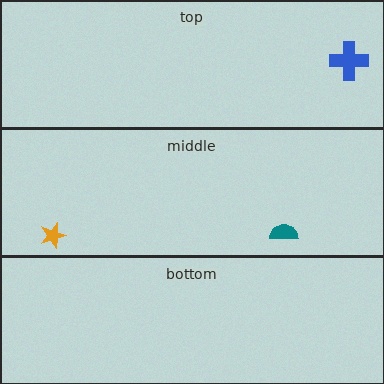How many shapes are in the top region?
1.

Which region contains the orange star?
The middle region.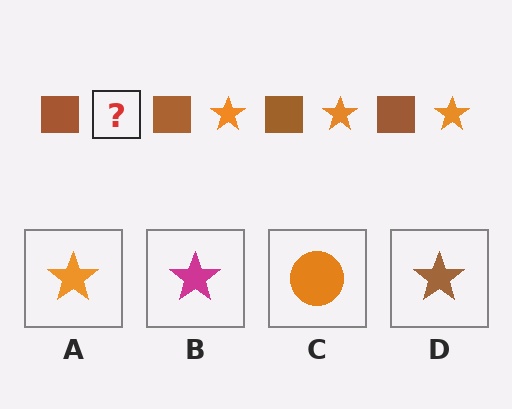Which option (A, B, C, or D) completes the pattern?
A.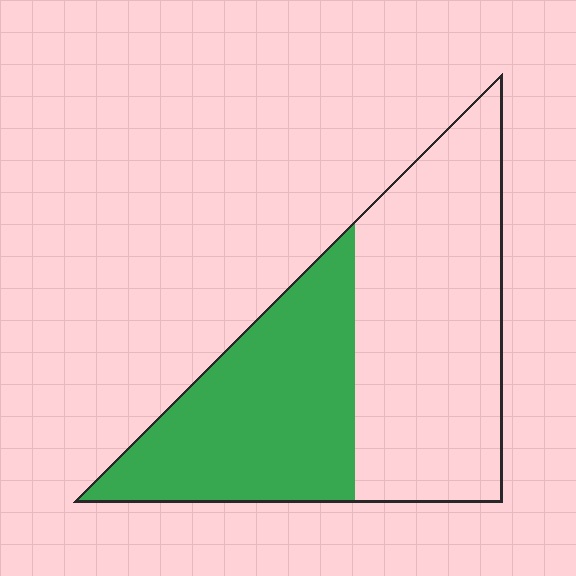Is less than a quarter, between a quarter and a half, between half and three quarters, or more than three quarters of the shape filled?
Between a quarter and a half.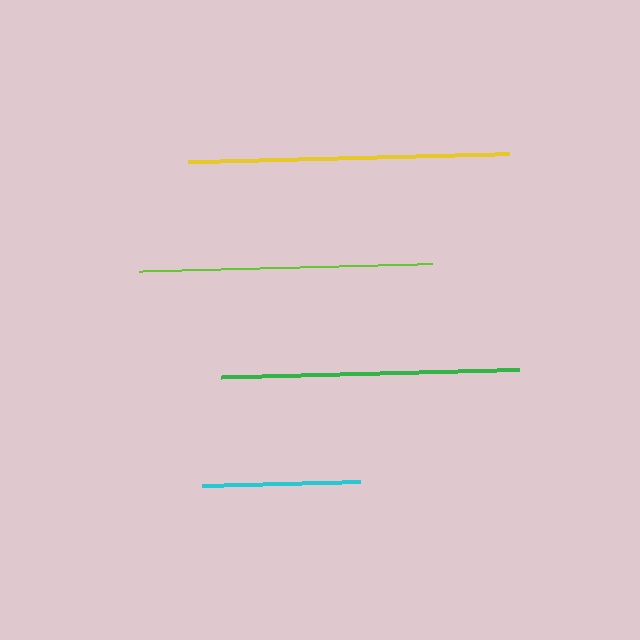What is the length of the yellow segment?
The yellow segment is approximately 321 pixels long.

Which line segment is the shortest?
The cyan line is the shortest at approximately 159 pixels.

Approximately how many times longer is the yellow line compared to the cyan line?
The yellow line is approximately 2.0 times the length of the cyan line.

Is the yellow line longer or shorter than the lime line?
The yellow line is longer than the lime line.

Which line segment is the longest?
The yellow line is the longest at approximately 321 pixels.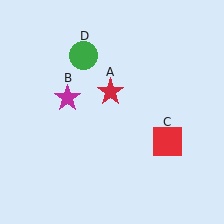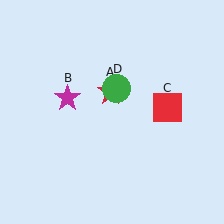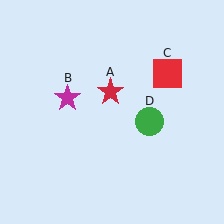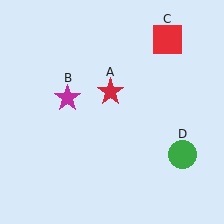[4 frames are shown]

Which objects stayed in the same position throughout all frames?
Red star (object A) and magenta star (object B) remained stationary.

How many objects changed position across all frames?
2 objects changed position: red square (object C), green circle (object D).